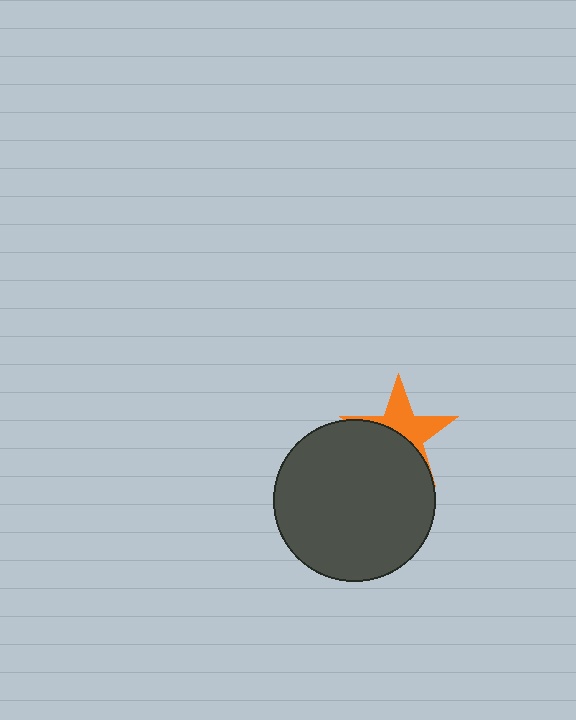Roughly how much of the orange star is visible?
About half of it is visible (roughly 48%).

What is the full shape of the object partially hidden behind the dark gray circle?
The partially hidden object is an orange star.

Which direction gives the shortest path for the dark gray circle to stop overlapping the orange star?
Moving down gives the shortest separation.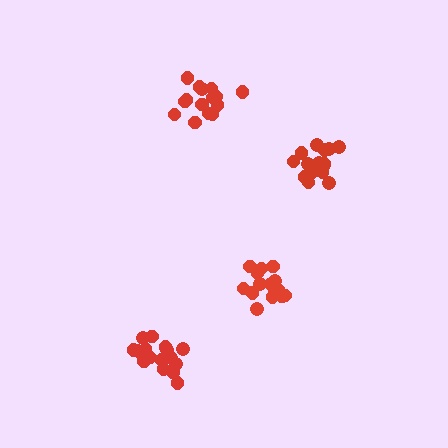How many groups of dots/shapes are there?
There are 4 groups.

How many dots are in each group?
Group 1: 18 dots, Group 2: 15 dots, Group 3: 19 dots, Group 4: 15 dots (67 total).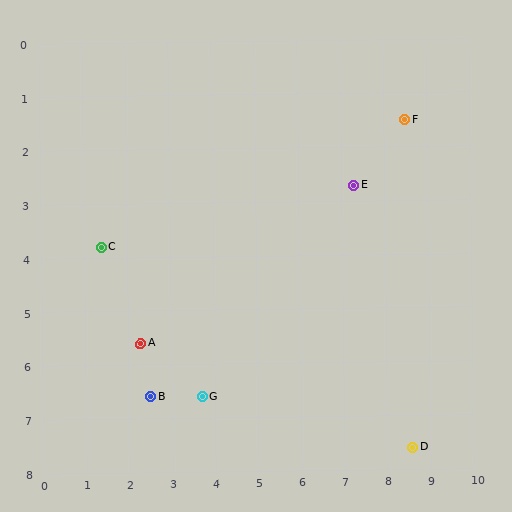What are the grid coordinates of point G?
Point G is at approximately (3.7, 6.6).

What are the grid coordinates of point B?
Point B is at approximately (2.5, 6.6).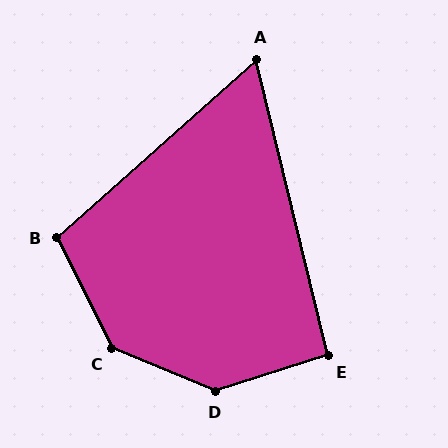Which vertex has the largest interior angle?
D, at approximately 140 degrees.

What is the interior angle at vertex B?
Approximately 105 degrees (obtuse).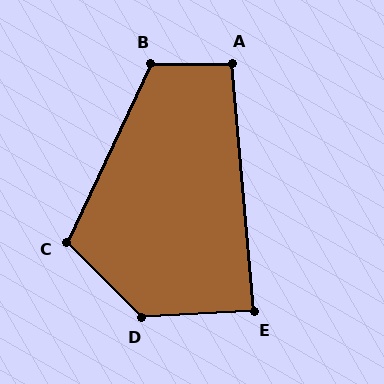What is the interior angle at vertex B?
Approximately 115 degrees (obtuse).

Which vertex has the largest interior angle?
D, at approximately 132 degrees.